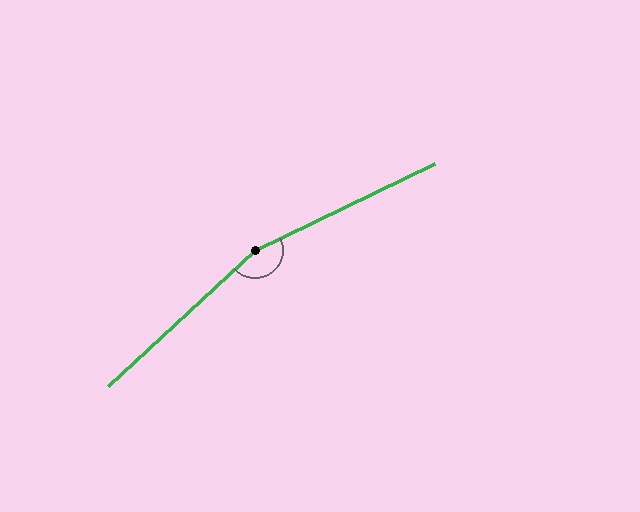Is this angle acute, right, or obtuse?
It is obtuse.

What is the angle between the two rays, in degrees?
Approximately 163 degrees.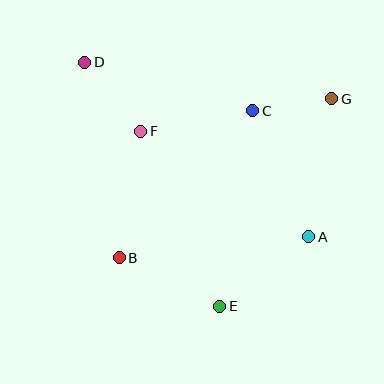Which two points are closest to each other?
Points C and G are closest to each other.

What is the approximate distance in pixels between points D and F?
The distance between D and F is approximately 89 pixels.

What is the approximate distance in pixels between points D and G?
The distance between D and G is approximately 249 pixels.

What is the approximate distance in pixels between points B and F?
The distance between B and F is approximately 128 pixels.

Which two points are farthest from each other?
Points A and D are farthest from each other.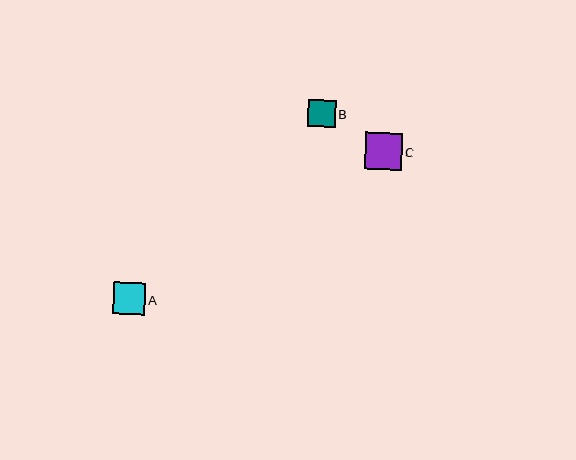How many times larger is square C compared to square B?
Square C is approximately 1.3 times the size of square B.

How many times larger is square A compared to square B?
Square A is approximately 1.1 times the size of square B.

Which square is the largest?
Square C is the largest with a size of approximately 37 pixels.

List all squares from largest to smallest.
From largest to smallest: C, A, B.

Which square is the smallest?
Square B is the smallest with a size of approximately 28 pixels.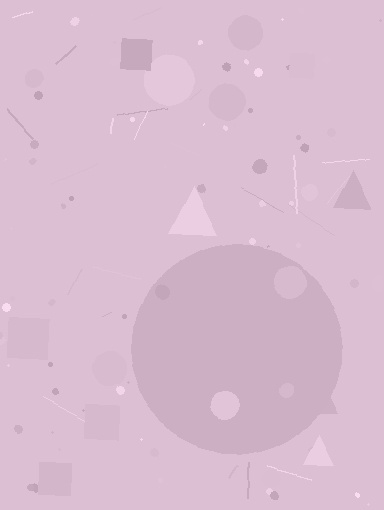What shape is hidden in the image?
A circle is hidden in the image.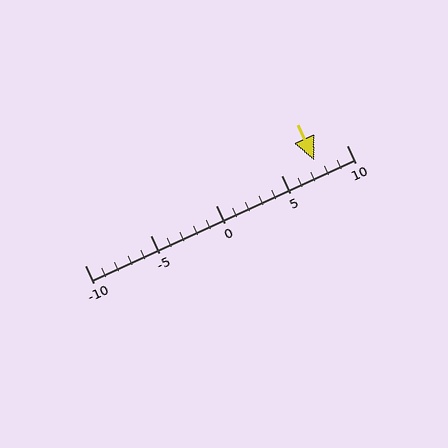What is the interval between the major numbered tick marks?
The major tick marks are spaced 5 units apart.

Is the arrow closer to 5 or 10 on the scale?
The arrow is closer to 10.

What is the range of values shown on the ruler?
The ruler shows values from -10 to 10.